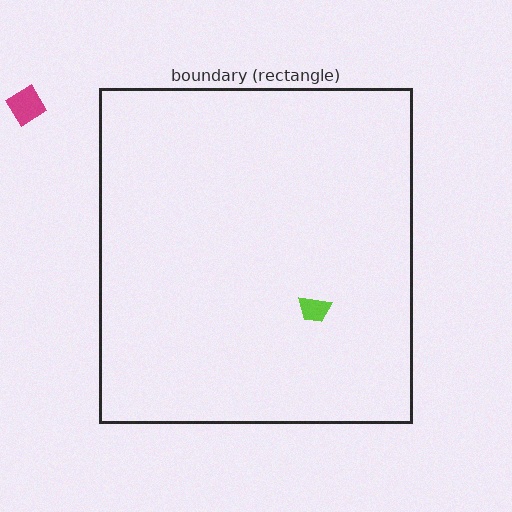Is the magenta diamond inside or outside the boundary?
Outside.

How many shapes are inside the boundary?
1 inside, 1 outside.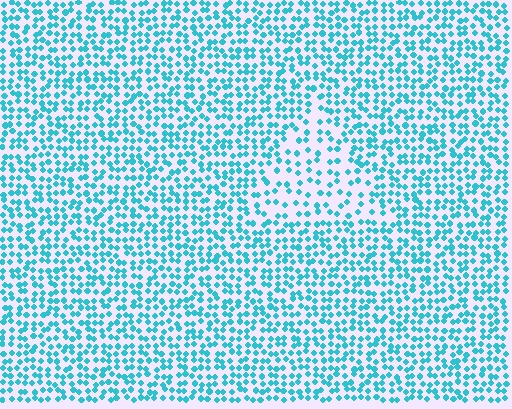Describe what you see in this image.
The image contains small cyan elements arranged at two different densities. A triangle-shaped region is visible where the elements are less densely packed than the surrounding area.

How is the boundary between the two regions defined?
The boundary is defined by a change in element density (approximately 1.9x ratio). All elements are the same color, size, and shape.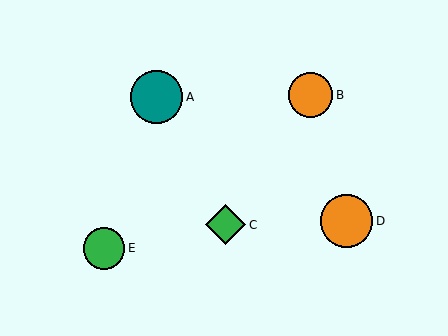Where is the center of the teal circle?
The center of the teal circle is at (157, 97).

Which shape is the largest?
The orange circle (labeled D) is the largest.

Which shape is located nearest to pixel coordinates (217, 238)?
The green diamond (labeled C) at (226, 225) is nearest to that location.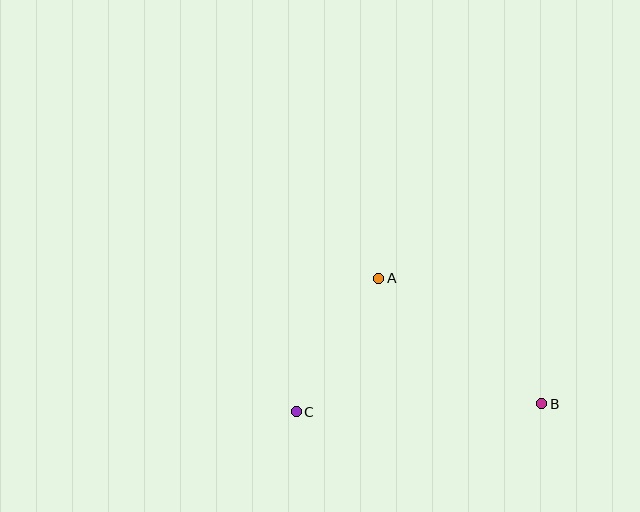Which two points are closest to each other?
Points A and C are closest to each other.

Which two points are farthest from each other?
Points B and C are farthest from each other.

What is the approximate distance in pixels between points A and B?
The distance between A and B is approximately 206 pixels.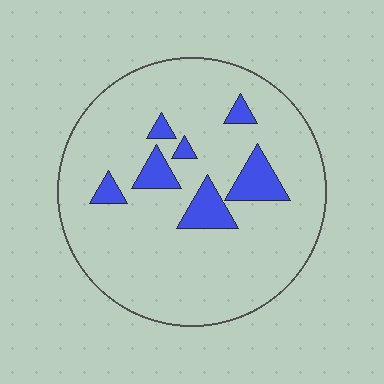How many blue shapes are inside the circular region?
7.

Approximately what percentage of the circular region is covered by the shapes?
Approximately 10%.